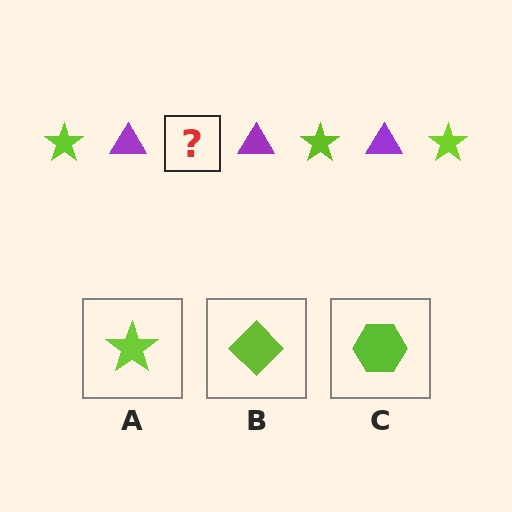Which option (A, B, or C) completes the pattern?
A.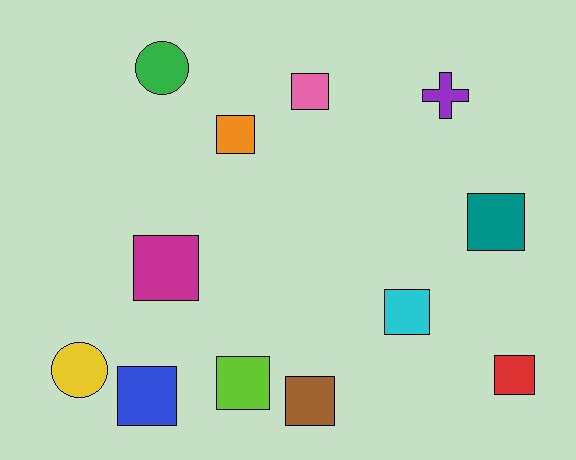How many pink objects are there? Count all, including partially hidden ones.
There is 1 pink object.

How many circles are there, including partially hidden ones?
There are 2 circles.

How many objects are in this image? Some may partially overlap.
There are 12 objects.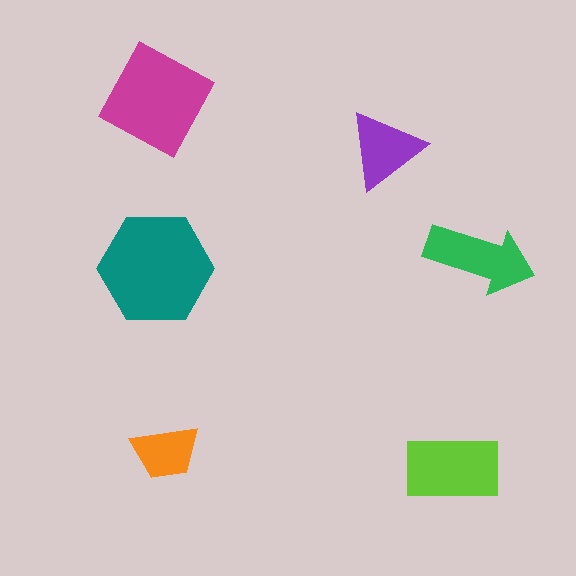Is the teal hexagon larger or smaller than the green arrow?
Larger.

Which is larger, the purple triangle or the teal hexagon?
The teal hexagon.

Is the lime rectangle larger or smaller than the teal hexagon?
Smaller.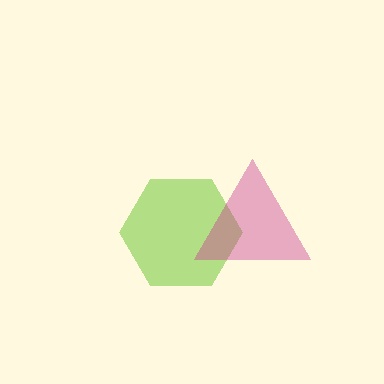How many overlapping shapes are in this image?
There are 2 overlapping shapes in the image.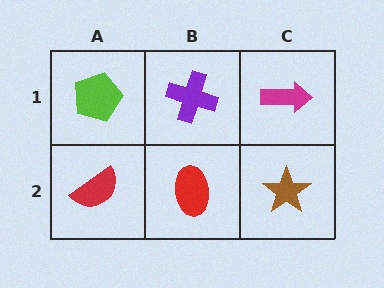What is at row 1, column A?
A lime pentagon.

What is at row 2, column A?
A red semicircle.